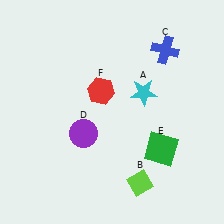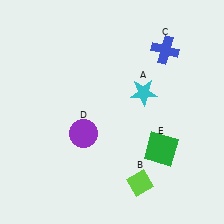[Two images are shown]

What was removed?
The red hexagon (F) was removed in Image 2.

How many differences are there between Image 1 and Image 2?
There is 1 difference between the two images.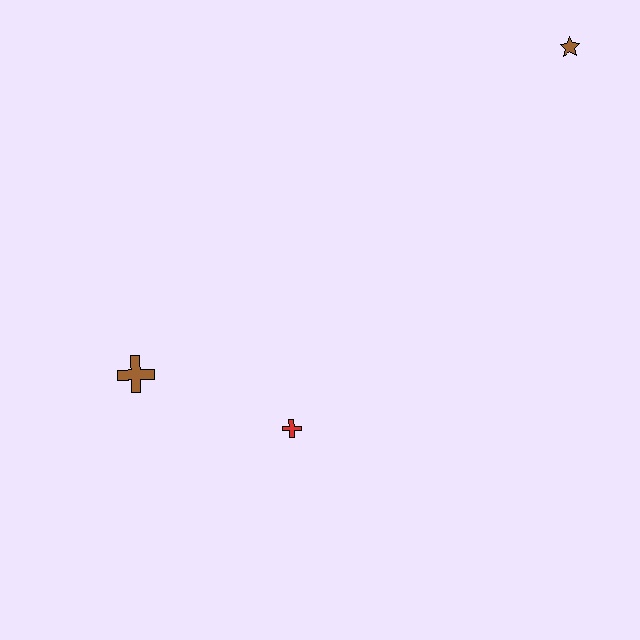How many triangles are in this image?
There are no triangles.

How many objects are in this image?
There are 3 objects.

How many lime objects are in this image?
There are no lime objects.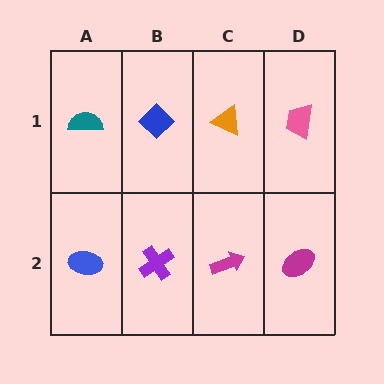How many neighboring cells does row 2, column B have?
3.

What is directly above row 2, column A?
A teal semicircle.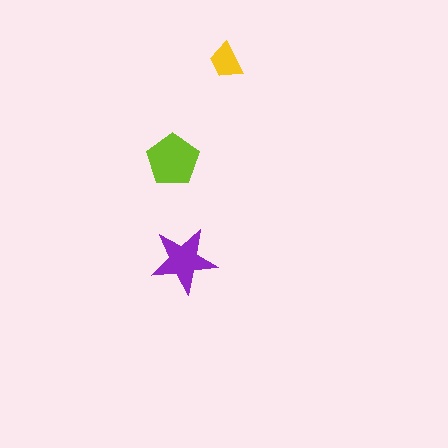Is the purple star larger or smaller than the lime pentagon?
Smaller.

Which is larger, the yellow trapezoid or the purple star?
The purple star.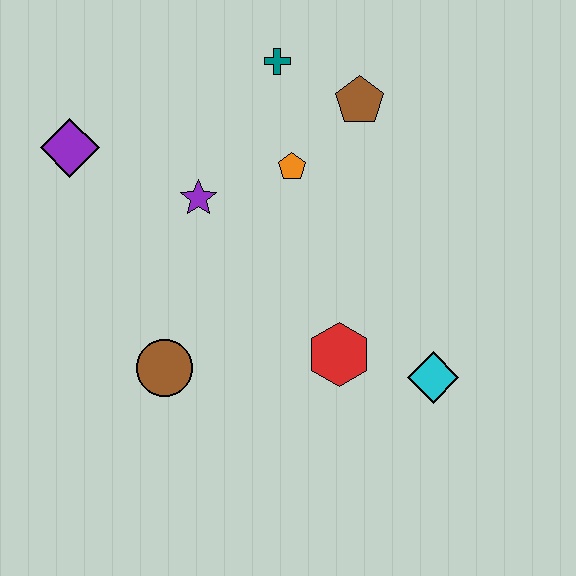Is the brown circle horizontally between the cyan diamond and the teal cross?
No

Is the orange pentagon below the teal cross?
Yes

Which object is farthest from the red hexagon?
The purple diamond is farthest from the red hexagon.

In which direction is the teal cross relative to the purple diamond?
The teal cross is to the right of the purple diamond.